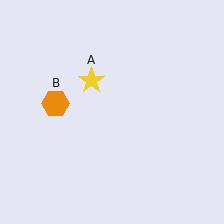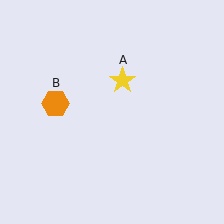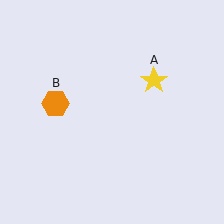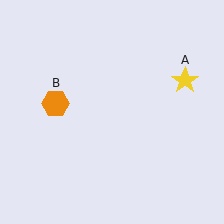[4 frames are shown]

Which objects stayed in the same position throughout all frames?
Orange hexagon (object B) remained stationary.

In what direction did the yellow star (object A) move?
The yellow star (object A) moved right.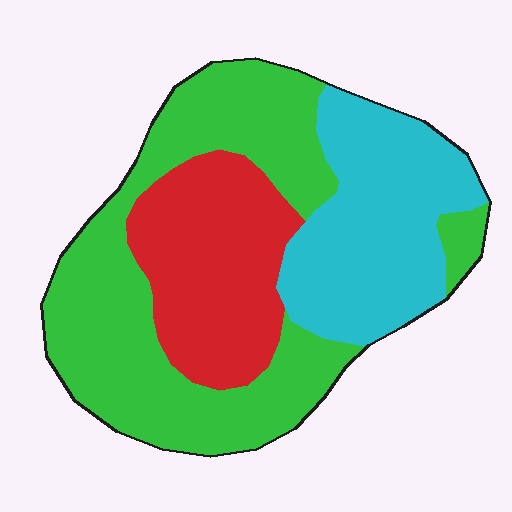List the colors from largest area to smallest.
From largest to smallest: green, cyan, red.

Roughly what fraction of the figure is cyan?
Cyan covers 28% of the figure.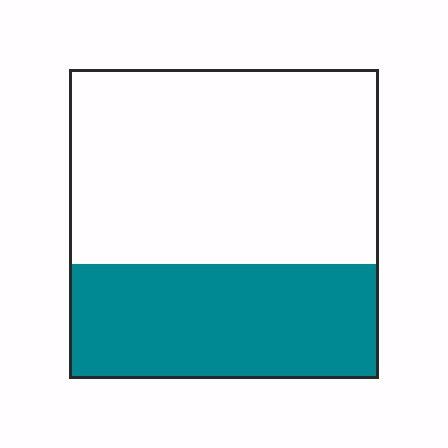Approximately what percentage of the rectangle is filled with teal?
Approximately 35%.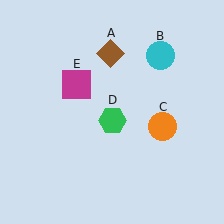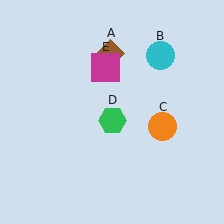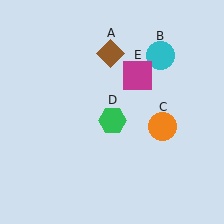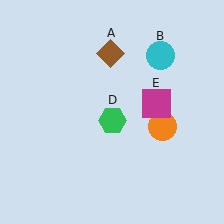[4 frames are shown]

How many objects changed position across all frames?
1 object changed position: magenta square (object E).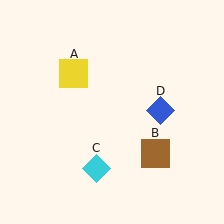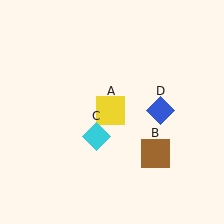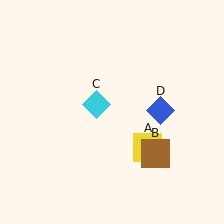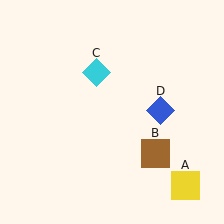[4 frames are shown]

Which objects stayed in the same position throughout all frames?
Brown square (object B) and blue diamond (object D) remained stationary.